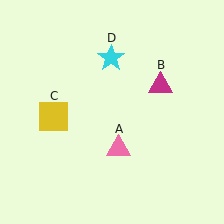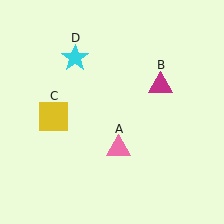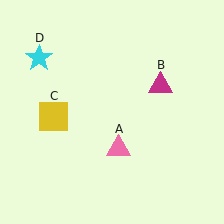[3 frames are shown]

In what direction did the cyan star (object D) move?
The cyan star (object D) moved left.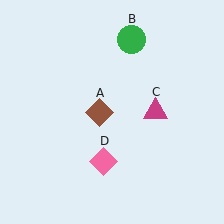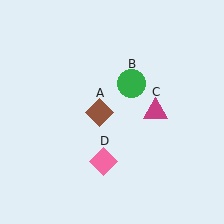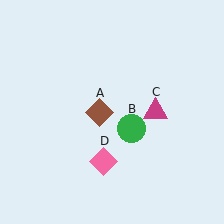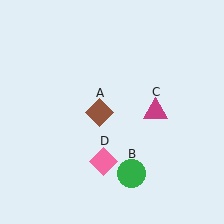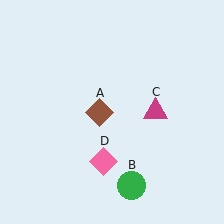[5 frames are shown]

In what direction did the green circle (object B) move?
The green circle (object B) moved down.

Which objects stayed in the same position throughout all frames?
Brown diamond (object A) and magenta triangle (object C) and pink diamond (object D) remained stationary.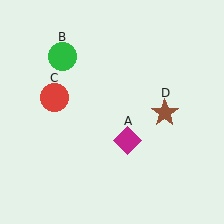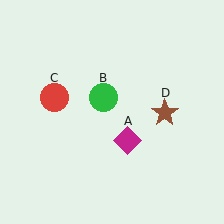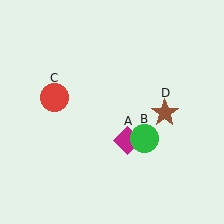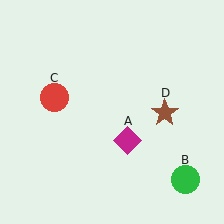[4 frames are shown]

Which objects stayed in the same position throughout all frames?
Magenta diamond (object A) and red circle (object C) and brown star (object D) remained stationary.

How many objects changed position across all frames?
1 object changed position: green circle (object B).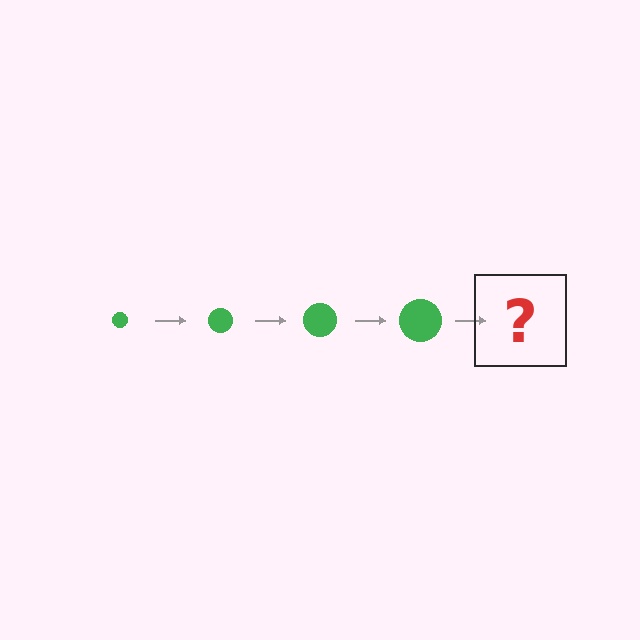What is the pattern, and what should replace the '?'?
The pattern is that the circle gets progressively larger each step. The '?' should be a green circle, larger than the previous one.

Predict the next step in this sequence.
The next step is a green circle, larger than the previous one.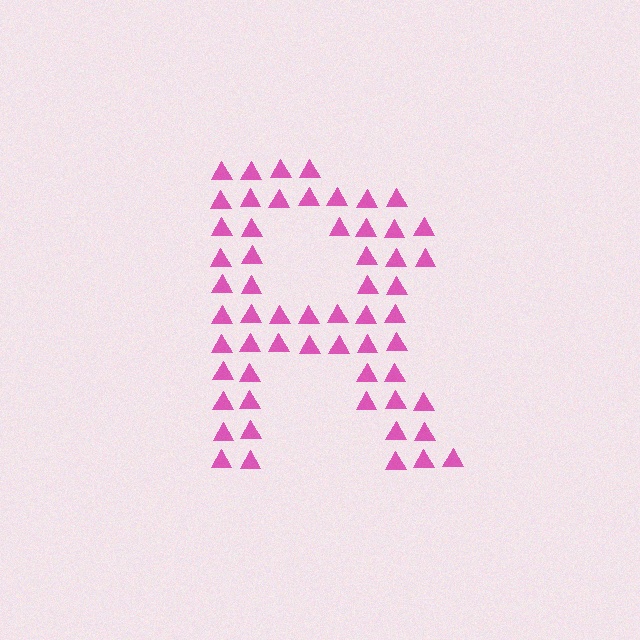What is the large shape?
The large shape is the letter R.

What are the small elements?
The small elements are triangles.